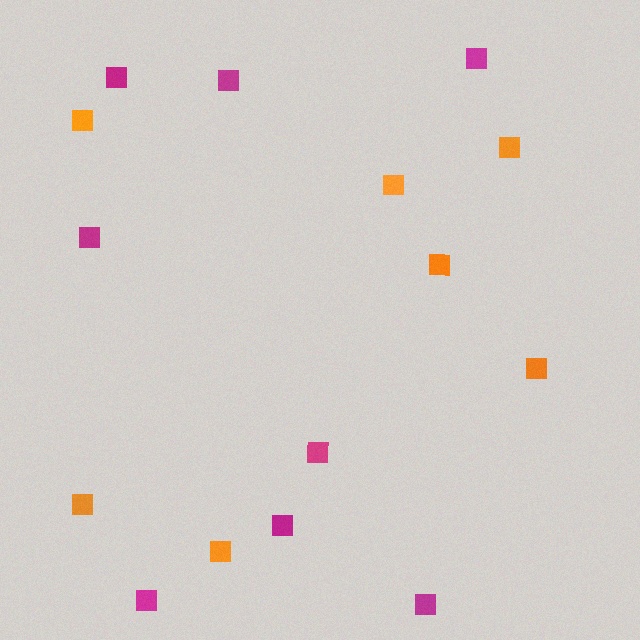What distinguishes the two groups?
There are 2 groups: one group of magenta squares (8) and one group of orange squares (7).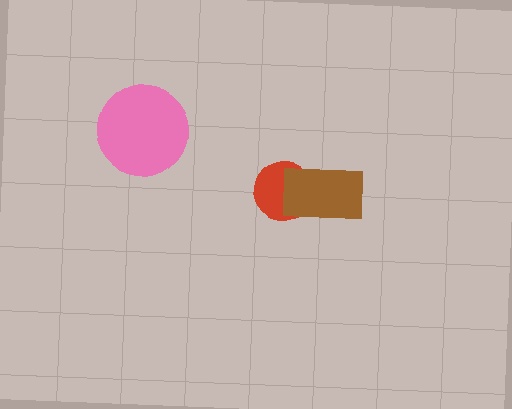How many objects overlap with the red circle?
1 object overlaps with the red circle.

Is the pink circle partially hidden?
No, no other shape covers it.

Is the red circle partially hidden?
Yes, it is partially covered by another shape.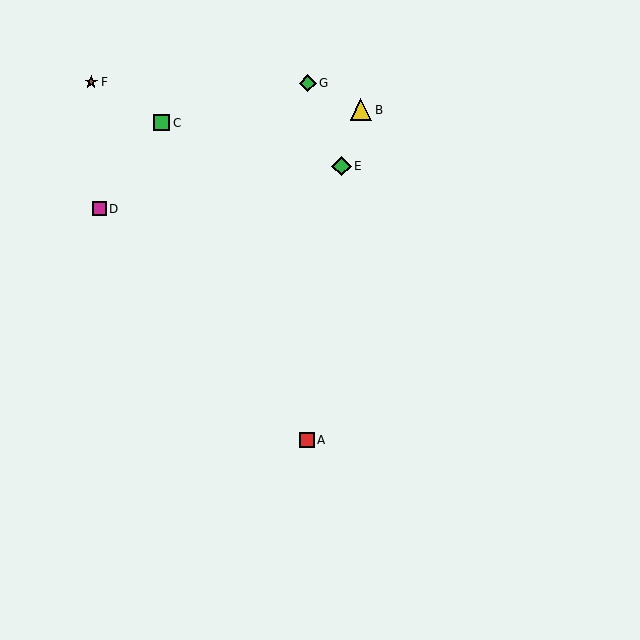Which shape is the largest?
The yellow triangle (labeled B) is the largest.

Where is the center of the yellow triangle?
The center of the yellow triangle is at (361, 110).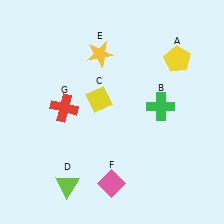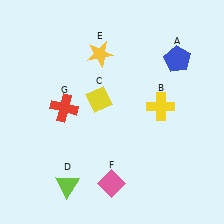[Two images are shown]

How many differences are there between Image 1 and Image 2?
There are 2 differences between the two images.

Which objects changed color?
A changed from yellow to blue. B changed from green to yellow.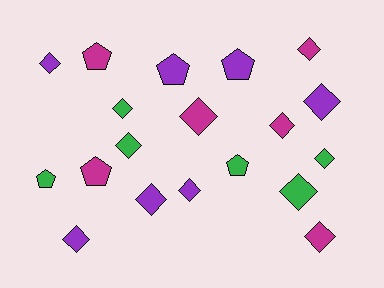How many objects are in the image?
There are 19 objects.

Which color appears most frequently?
Purple, with 7 objects.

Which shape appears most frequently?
Diamond, with 13 objects.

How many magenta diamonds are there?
There are 4 magenta diamonds.